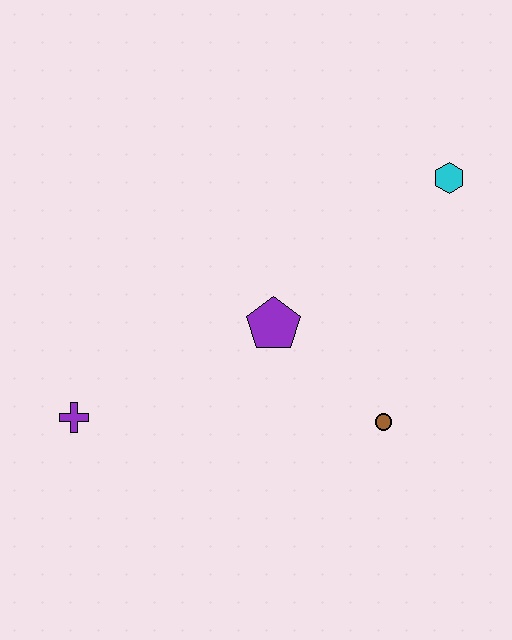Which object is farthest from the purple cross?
The cyan hexagon is farthest from the purple cross.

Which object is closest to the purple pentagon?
The brown circle is closest to the purple pentagon.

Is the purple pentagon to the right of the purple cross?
Yes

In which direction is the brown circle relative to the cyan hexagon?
The brown circle is below the cyan hexagon.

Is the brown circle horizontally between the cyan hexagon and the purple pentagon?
Yes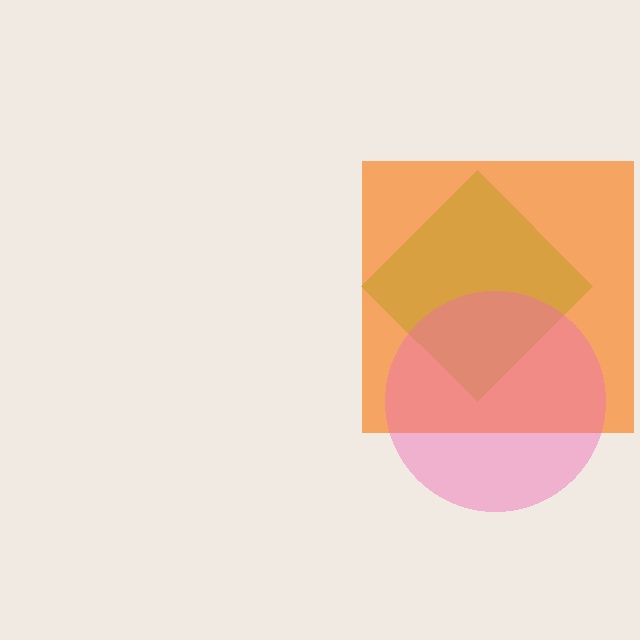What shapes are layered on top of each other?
The layered shapes are: a lime diamond, an orange square, a pink circle.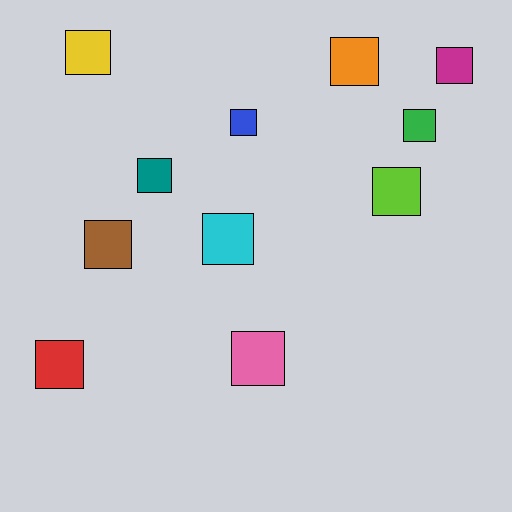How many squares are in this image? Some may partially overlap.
There are 11 squares.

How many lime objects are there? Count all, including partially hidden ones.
There is 1 lime object.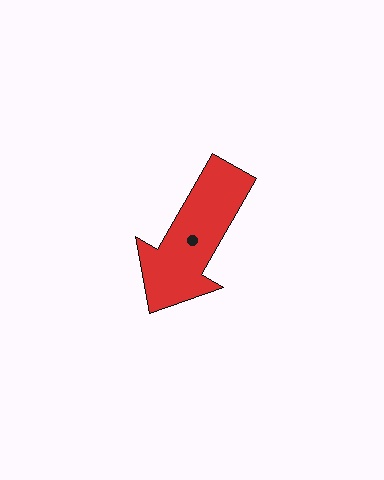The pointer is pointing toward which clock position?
Roughly 7 o'clock.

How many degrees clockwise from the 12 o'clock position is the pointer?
Approximately 210 degrees.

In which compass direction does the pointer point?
Southwest.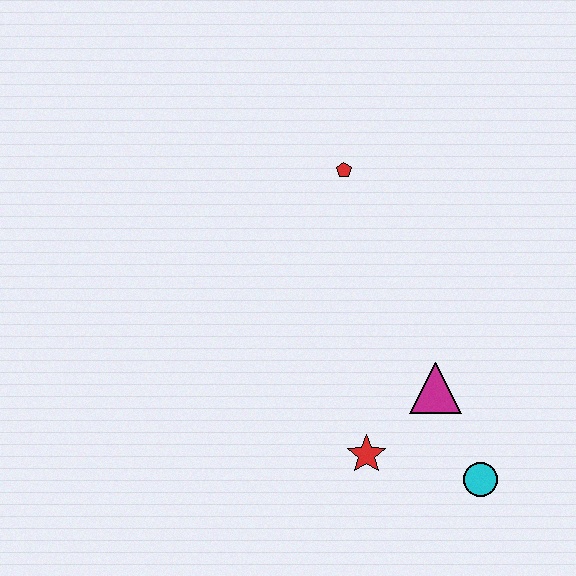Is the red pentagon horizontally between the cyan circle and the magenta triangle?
No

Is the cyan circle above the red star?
No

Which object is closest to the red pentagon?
The magenta triangle is closest to the red pentagon.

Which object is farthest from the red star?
The red pentagon is farthest from the red star.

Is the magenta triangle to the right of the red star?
Yes